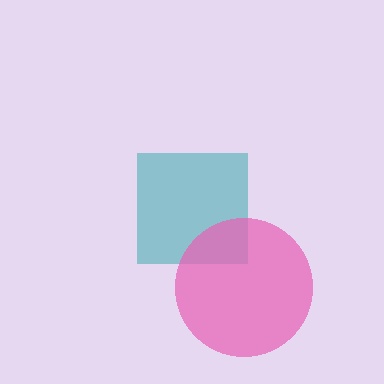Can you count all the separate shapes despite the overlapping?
Yes, there are 2 separate shapes.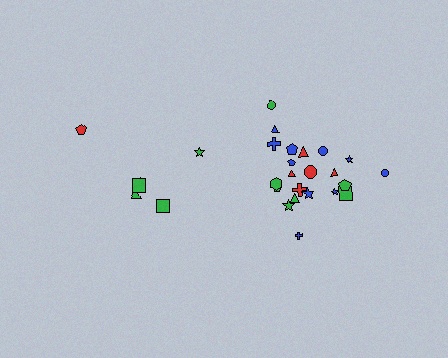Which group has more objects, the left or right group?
The right group.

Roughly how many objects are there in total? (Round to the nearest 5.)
Roughly 30 objects in total.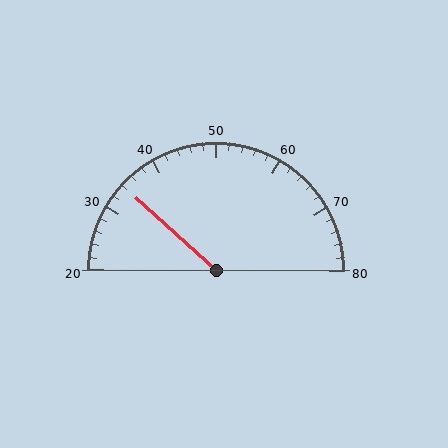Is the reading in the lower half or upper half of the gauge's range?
The reading is in the lower half of the range (20 to 80).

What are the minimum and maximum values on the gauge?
The gauge ranges from 20 to 80.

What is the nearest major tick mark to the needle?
The nearest major tick mark is 30.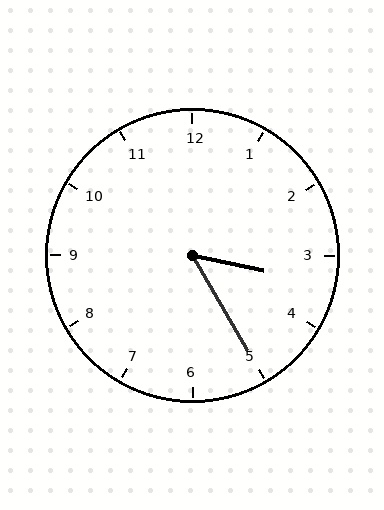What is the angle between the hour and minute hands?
Approximately 48 degrees.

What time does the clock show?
3:25.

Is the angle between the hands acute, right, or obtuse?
It is acute.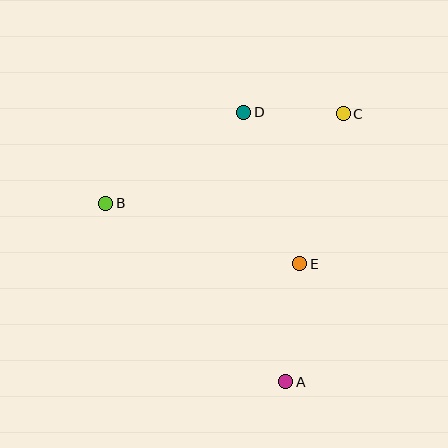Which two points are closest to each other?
Points C and D are closest to each other.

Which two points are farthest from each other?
Points A and C are farthest from each other.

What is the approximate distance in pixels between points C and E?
The distance between C and E is approximately 156 pixels.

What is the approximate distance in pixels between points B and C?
The distance between B and C is approximately 254 pixels.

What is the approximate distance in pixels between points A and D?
The distance between A and D is approximately 273 pixels.